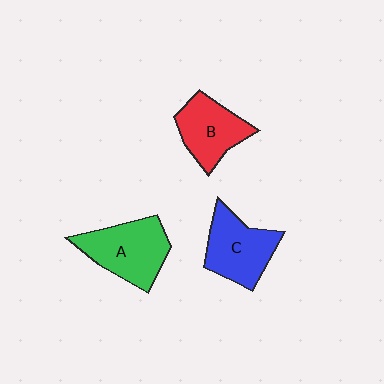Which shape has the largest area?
Shape A (green).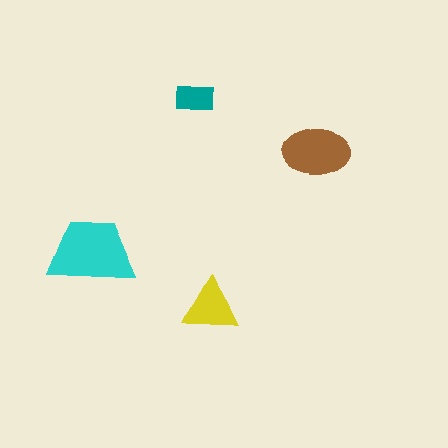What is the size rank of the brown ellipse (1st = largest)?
2nd.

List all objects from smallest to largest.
The teal rectangle, the yellow triangle, the brown ellipse, the cyan trapezoid.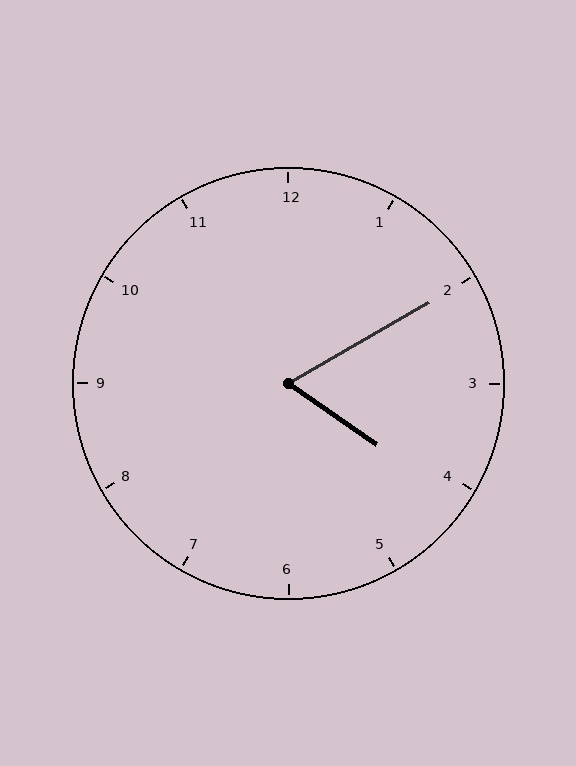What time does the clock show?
4:10.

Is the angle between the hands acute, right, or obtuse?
It is acute.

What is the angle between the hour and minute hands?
Approximately 65 degrees.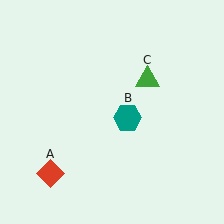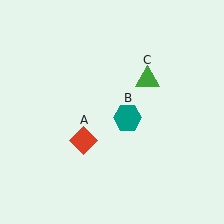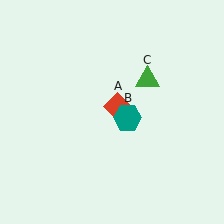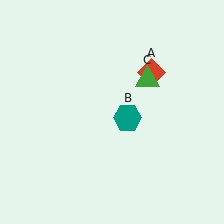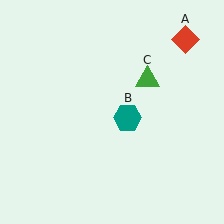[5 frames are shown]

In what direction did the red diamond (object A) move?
The red diamond (object A) moved up and to the right.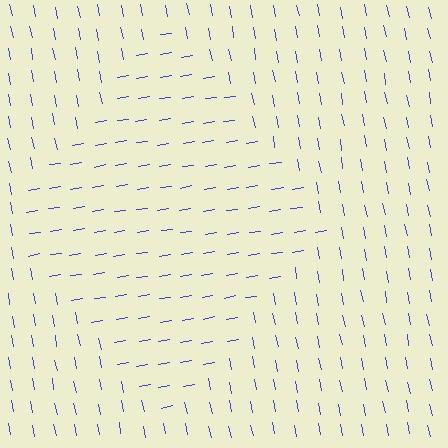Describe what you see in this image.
The image is filled with small blue line segments. A diamond region in the image has lines oriented differently from the surrounding lines, creating a visible texture boundary.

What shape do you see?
I see a diamond.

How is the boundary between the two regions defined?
The boundary is defined purely by a change in line orientation (approximately 88 degrees difference). All lines are the same color and thickness.